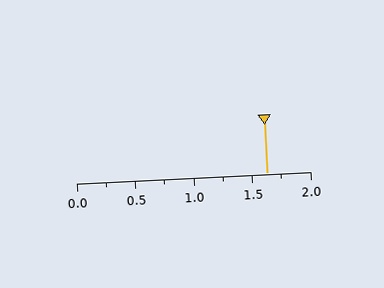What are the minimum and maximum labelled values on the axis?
The axis runs from 0.0 to 2.0.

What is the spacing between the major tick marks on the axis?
The major ticks are spaced 0.5 apart.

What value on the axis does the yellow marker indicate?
The marker indicates approximately 1.62.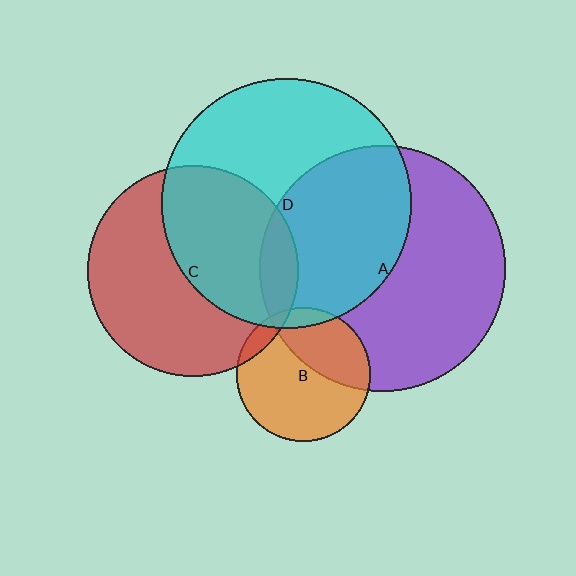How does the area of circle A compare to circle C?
Approximately 1.4 times.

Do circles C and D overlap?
Yes.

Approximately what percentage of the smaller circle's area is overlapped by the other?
Approximately 45%.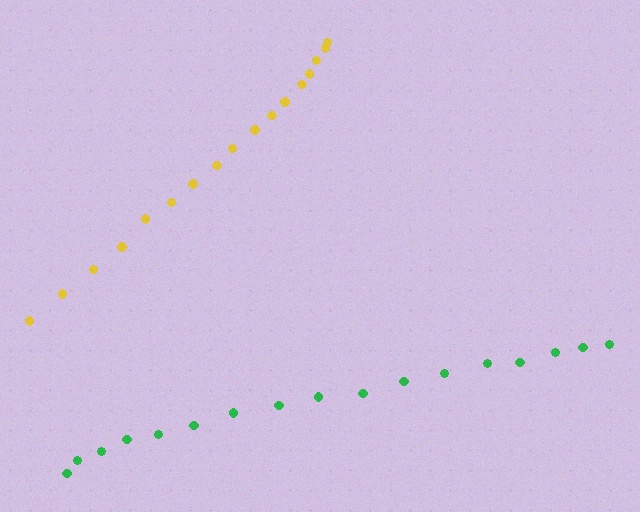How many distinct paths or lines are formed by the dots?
There are 2 distinct paths.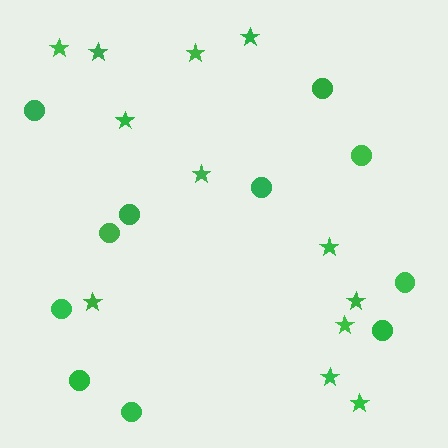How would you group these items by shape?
There are 2 groups: one group of circles (11) and one group of stars (12).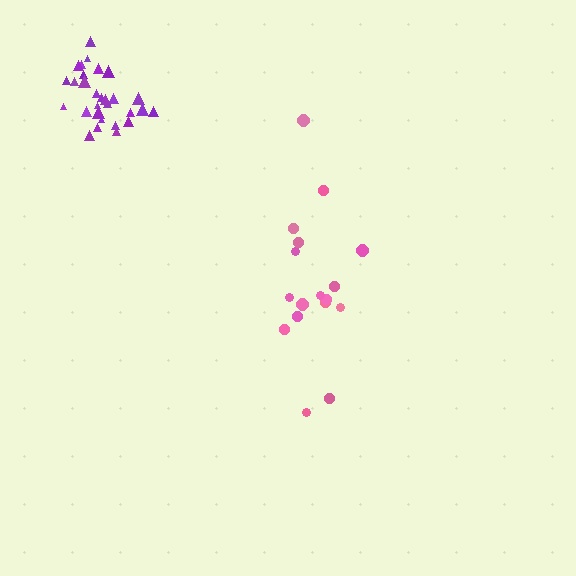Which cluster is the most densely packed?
Purple.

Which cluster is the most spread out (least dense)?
Pink.